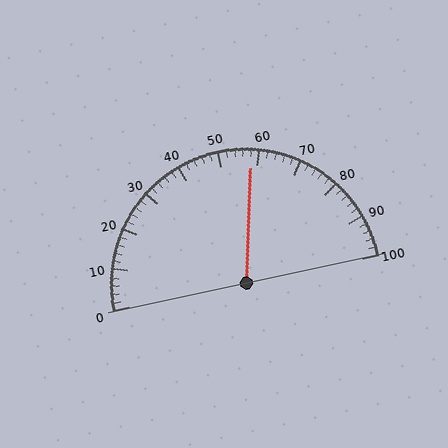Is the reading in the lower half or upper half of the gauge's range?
The reading is in the upper half of the range (0 to 100).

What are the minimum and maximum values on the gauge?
The gauge ranges from 0 to 100.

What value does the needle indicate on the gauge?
The needle indicates approximately 58.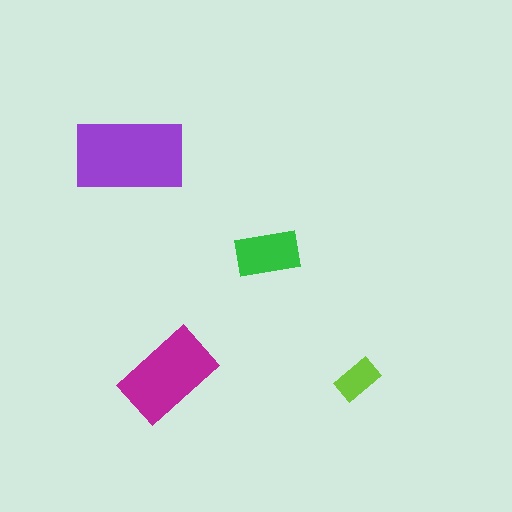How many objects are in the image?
There are 4 objects in the image.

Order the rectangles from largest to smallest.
the purple one, the magenta one, the green one, the lime one.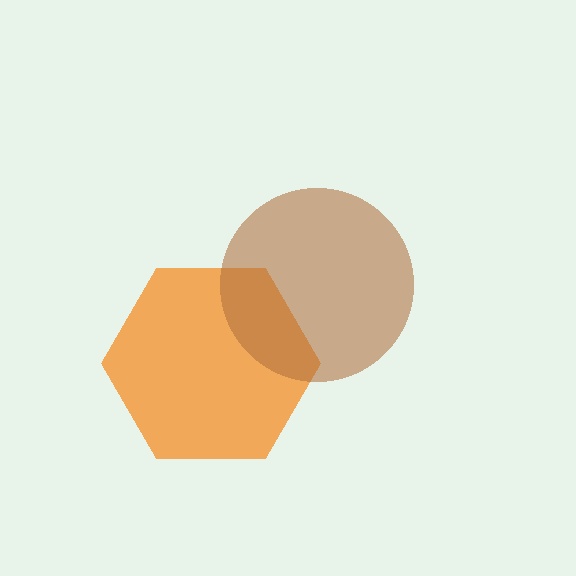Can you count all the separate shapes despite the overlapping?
Yes, there are 2 separate shapes.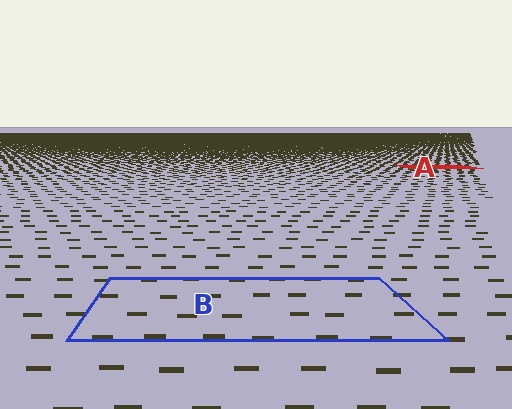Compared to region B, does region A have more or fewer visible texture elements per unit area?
Region A has more texture elements per unit area — they are packed more densely because it is farther away.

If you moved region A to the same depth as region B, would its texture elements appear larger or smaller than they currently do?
They would appear larger. At a closer depth, the same texture elements are projected at a bigger on-screen size.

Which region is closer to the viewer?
Region B is closer. The texture elements there are larger and more spread out.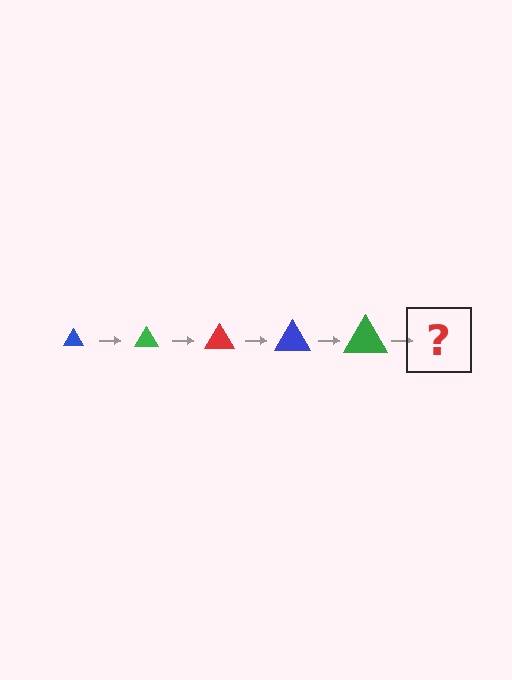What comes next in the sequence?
The next element should be a red triangle, larger than the previous one.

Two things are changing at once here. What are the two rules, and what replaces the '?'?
The two rules are that the triangle grows larger each step and the color cycles through blue, green, and red. The '?' should be a red triangle, larger than the previous one.